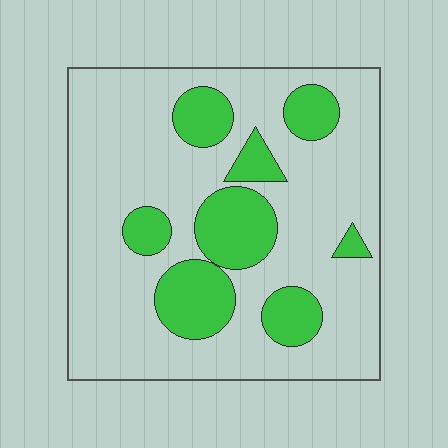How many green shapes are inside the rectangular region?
8.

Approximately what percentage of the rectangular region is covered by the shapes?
Approximately 25%.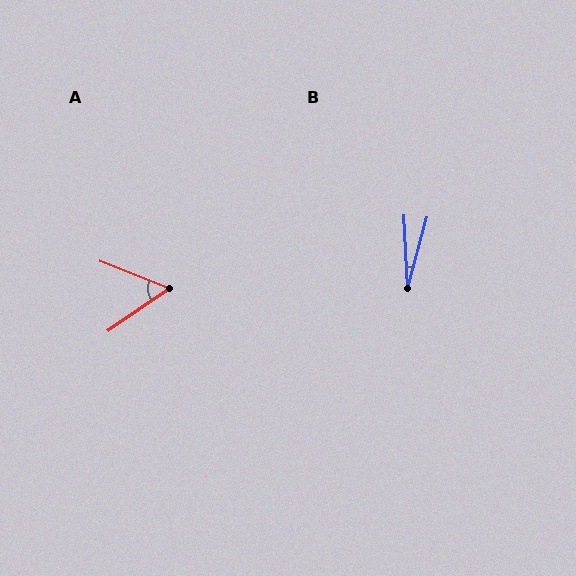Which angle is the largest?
A, at approximately 56 degrees.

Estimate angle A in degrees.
Approximately 56 degrees.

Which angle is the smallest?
B, at approximately 18 degrees.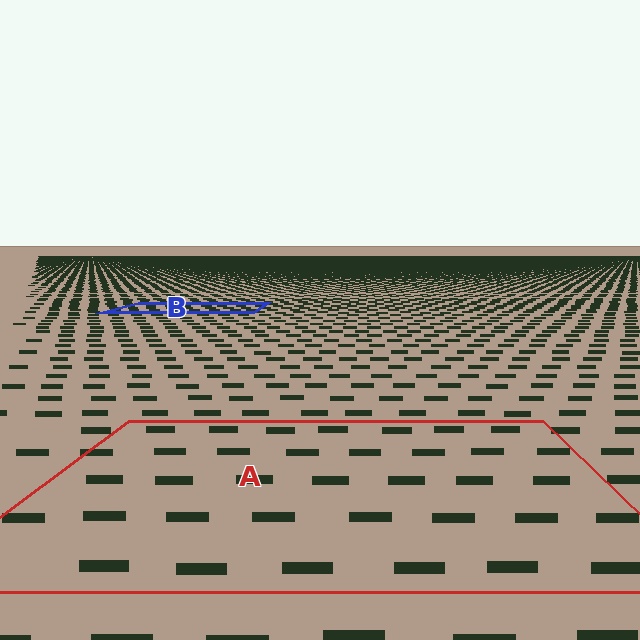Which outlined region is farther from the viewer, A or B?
Region B is farther from the viewer — the texture elements inside it appear smaller and more densely packed.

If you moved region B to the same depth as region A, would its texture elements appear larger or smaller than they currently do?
They would appear larger. At a closer depth, the same texture elements are projected at a bigger on-screen size.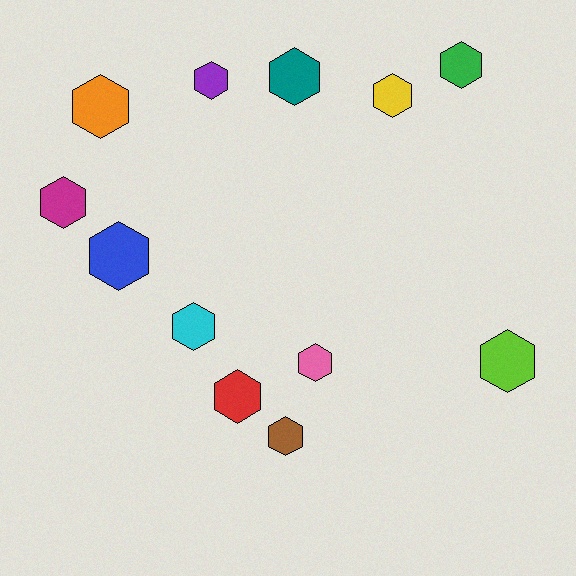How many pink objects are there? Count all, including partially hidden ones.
There is 1 pink object.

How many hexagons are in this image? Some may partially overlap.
There are 12 hexagons.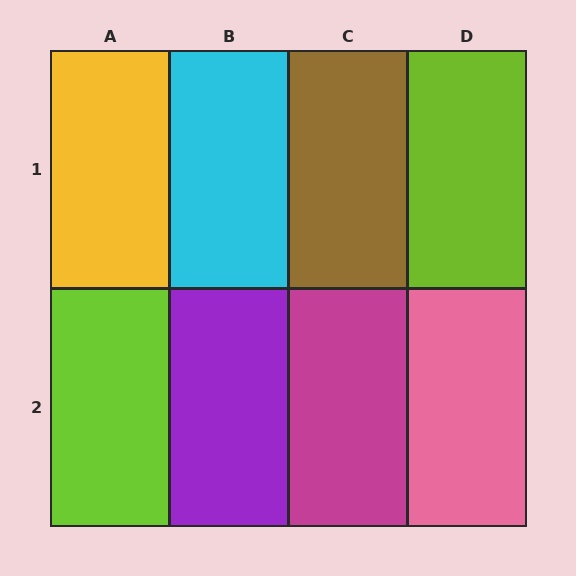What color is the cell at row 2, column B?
Purple.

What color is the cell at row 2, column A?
Lime.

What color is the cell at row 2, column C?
Magenta.